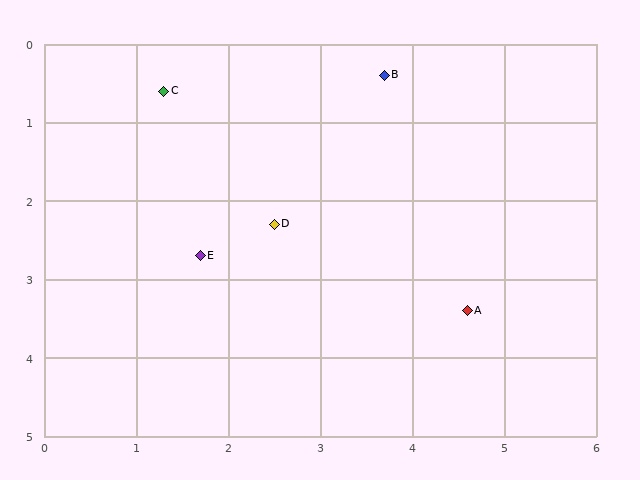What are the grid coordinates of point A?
Point A is at approximately (4.6, 3.4).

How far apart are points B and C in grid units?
Points B and C are about 2.4 grid units apart.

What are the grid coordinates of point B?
Point B is at approximately (3.7, 0.4).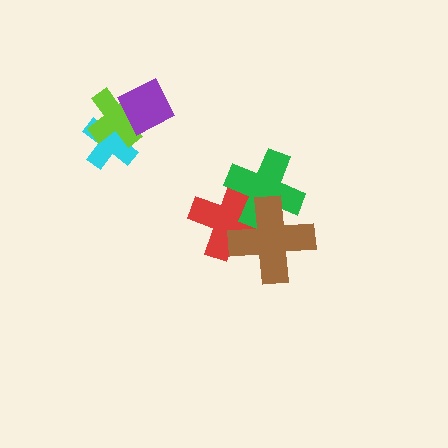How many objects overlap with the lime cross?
2 objects overlap with the lime cross.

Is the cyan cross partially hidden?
Yes, it is partially covered by another shape.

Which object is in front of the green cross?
The brown cross is in front of the green cross.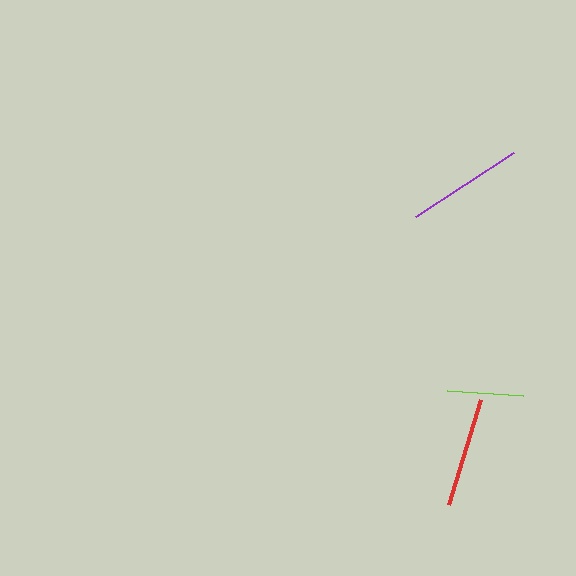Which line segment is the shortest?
The lime line is the shortest at approximately 76 pixels.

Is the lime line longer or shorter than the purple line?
The purple line is longer than the lime line.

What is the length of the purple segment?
The purple segment is approximately 116 pixels long.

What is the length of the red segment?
The red segment is approximately 109 pixels long.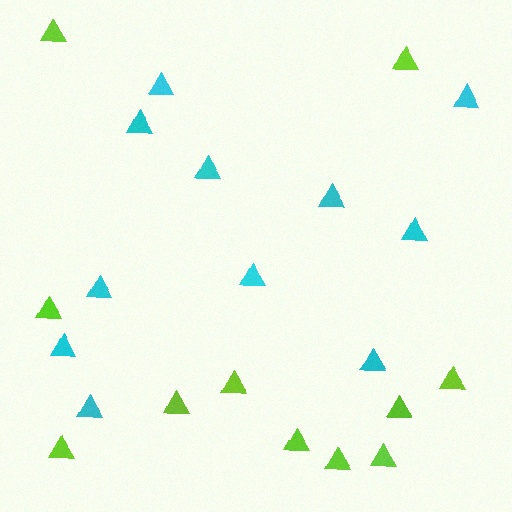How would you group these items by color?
There are 2 groups: one group of cyan triangles (11) and one group of lime triangles (11).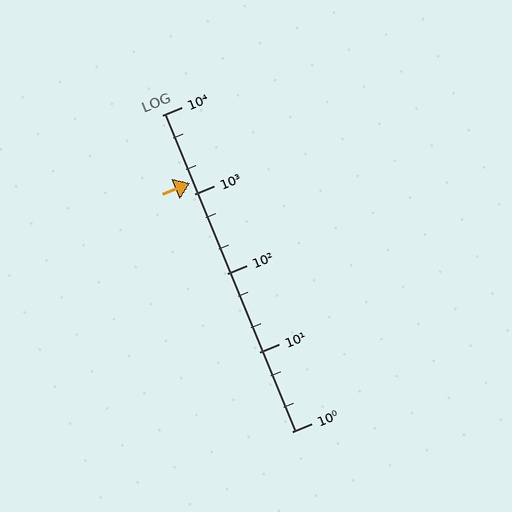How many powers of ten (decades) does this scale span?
The scale spans 4 decades, from 1 to 10000.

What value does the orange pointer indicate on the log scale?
The pointer indicates approximately 1400.